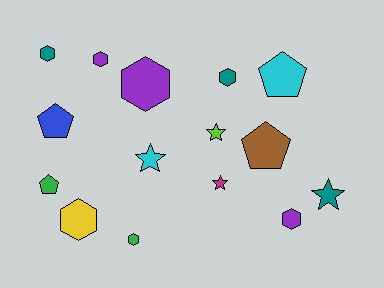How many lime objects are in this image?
There is 1 lime object.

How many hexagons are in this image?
There are 7 hexagons.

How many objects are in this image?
There are 15 objects.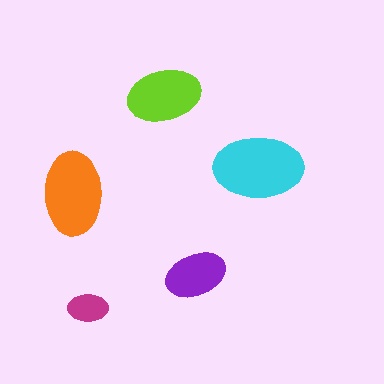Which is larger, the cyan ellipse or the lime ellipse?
The cyan one.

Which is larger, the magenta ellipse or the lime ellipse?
The lime one.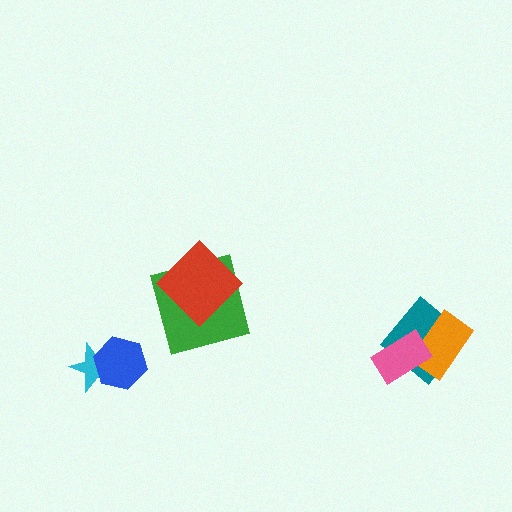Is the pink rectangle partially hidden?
No, no other shape covers it.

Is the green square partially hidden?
Yes, it is partially covered by another shape.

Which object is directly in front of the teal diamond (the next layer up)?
The orange rectangle is directly in front of the teal diamond.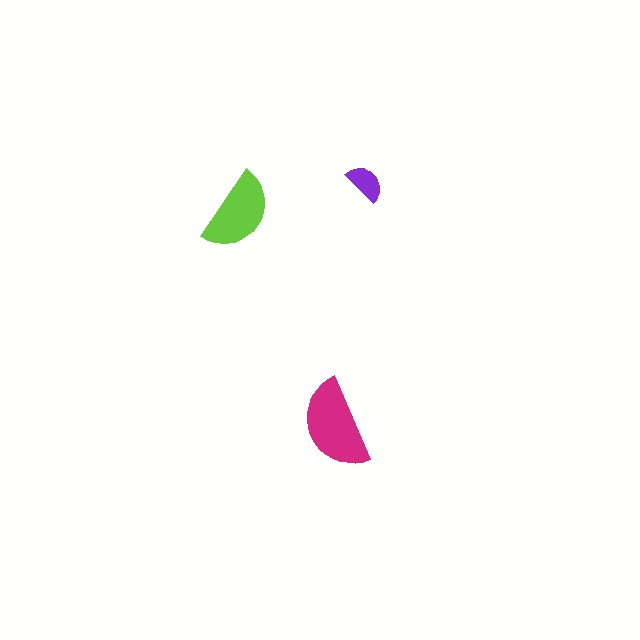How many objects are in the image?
There are 3 objects in the image.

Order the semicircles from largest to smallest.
the magenta one, the lime one, the purple one.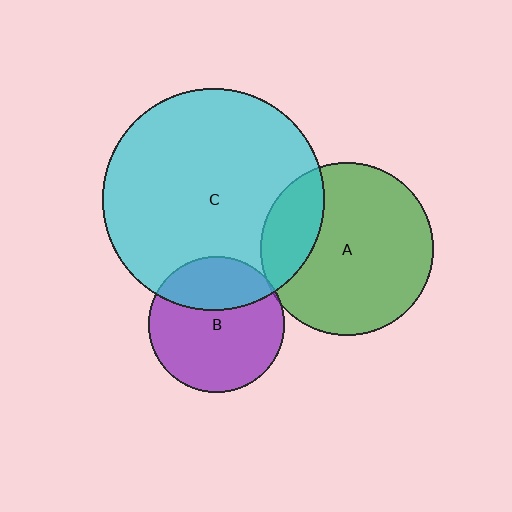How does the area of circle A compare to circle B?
Approximately 1.6 times.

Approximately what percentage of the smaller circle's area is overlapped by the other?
Approximately 5%.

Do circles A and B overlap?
Yes.